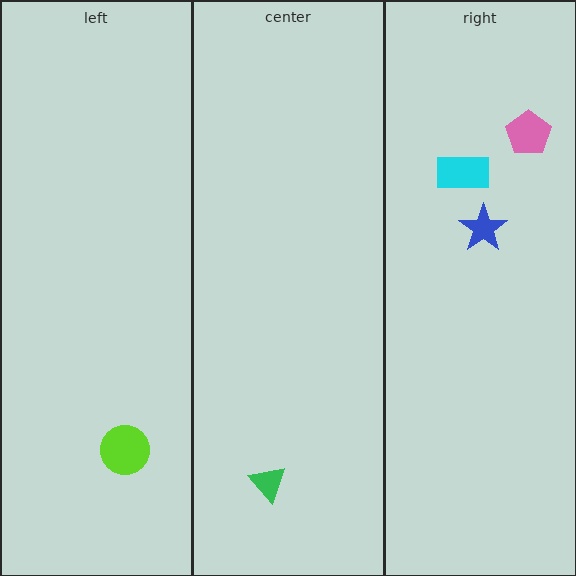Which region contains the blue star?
The right region.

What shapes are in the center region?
The green triangle.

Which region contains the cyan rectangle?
The right region.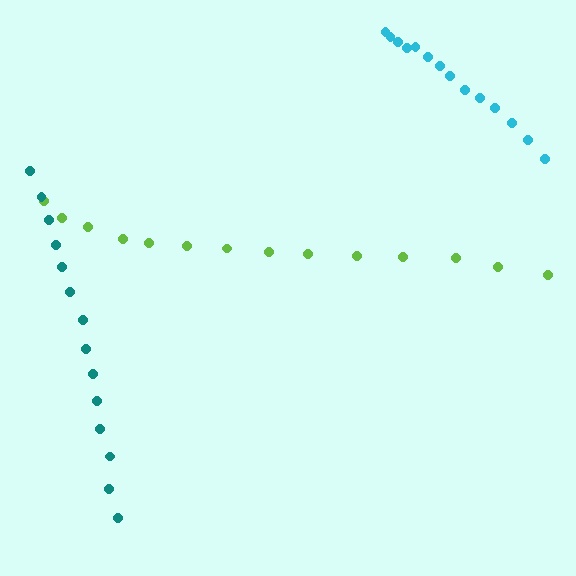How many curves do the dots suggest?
There are 3 distinct paths.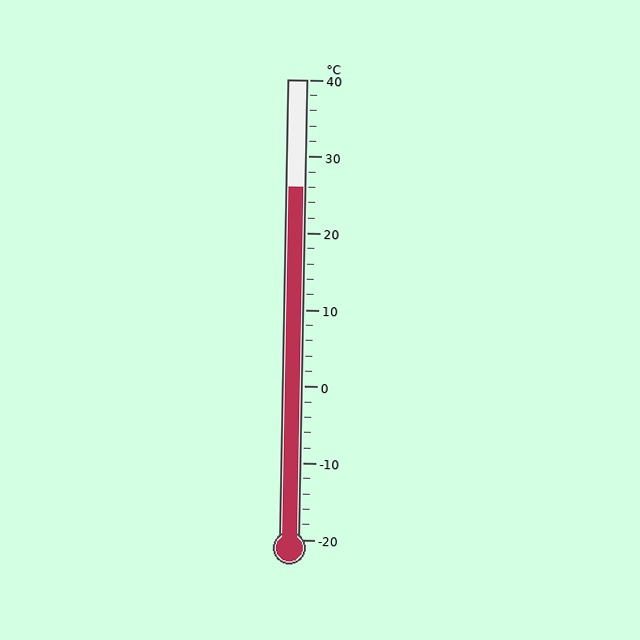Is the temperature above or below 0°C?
The temperature is above 0°C.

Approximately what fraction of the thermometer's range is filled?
The thermometer is filled to approximately 75% of its range.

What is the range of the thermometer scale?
The thermometer scale ranges from -20°C to 40°C.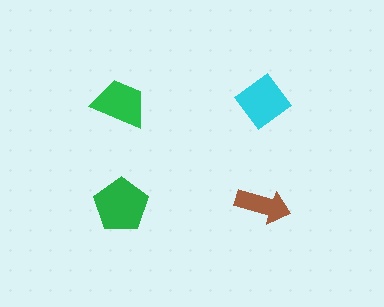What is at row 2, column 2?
A brown arrow.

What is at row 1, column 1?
A green trapezoid.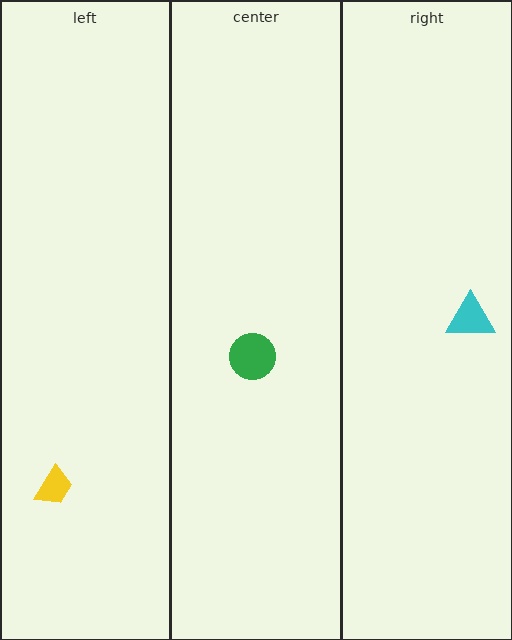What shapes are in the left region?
The yellow trapezoid.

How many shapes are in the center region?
1.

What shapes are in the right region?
The cyan triangle.